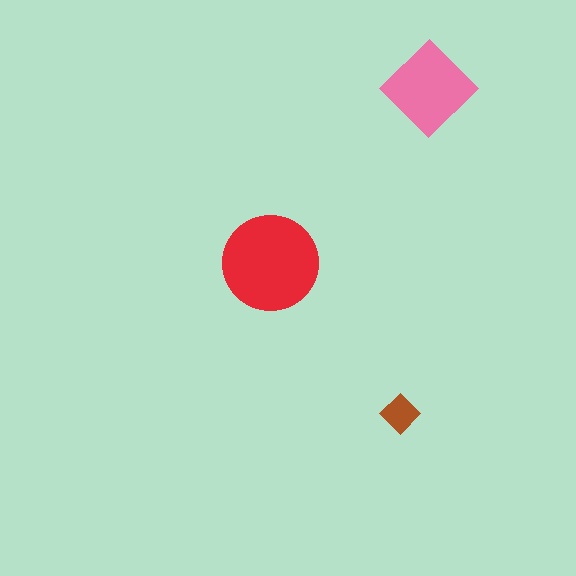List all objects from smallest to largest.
The brown diamond, the pink diamond, the red circle.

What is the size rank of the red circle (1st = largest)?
1st.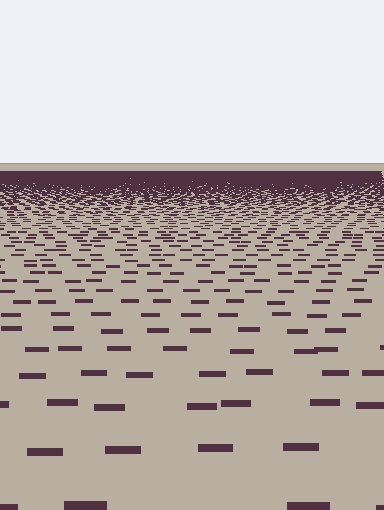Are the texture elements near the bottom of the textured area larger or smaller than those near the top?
Larger. Near the bottom, elements are closer to the viewer and appear at a bigger on-screen size.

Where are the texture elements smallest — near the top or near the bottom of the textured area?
Near the top.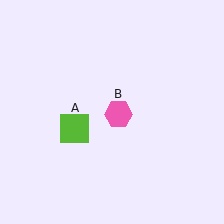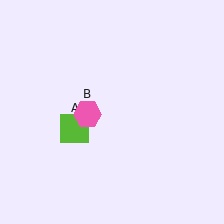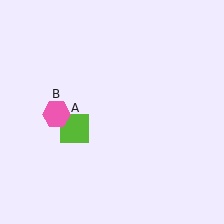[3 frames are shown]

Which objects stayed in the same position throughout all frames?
Lime square (object A) remained stationary.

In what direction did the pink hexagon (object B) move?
The pink hexagon (object B) moved left.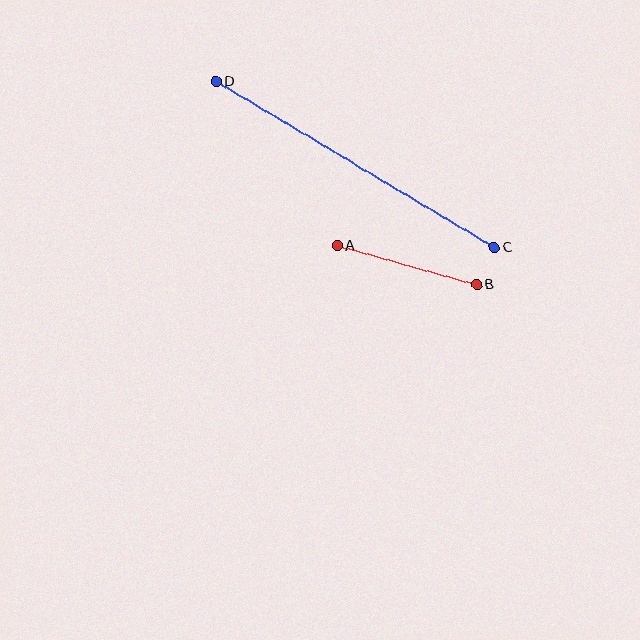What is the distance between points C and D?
The distance is approximately 324 pixels.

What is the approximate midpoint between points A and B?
The midpoint is at approximately (407, 265) pixels.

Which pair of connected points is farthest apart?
Points C and D are farthest apart.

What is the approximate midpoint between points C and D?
The midpoint is at approximately (355, 165) pixels.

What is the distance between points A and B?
The distance is approximately 145 pixels.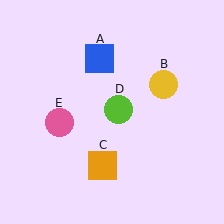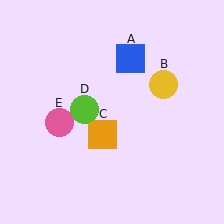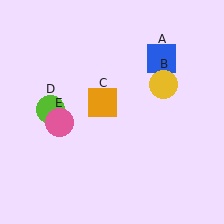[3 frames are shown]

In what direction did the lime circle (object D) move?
The lime circle (object D) moved left.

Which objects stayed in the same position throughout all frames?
Yellow circle (object B) and pink circle (object E) remained stationary.